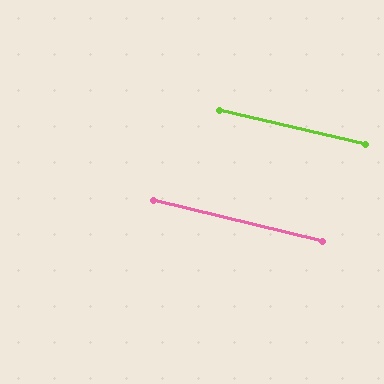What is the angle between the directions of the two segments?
Approximately 1 degree.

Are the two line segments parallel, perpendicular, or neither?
Parallel — their directions differ by only 0.7°.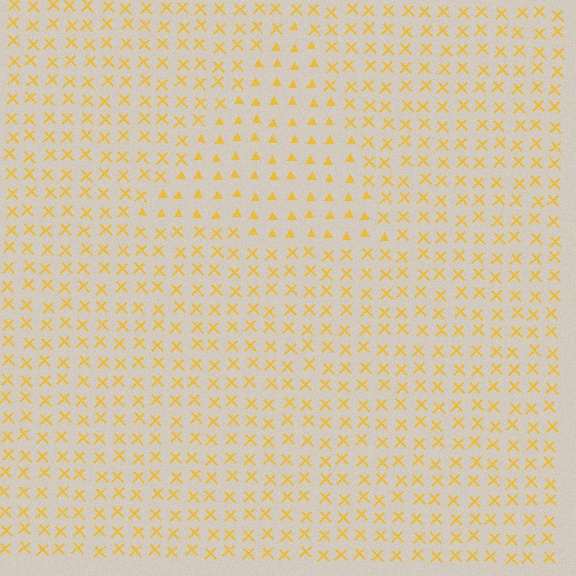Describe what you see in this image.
The image is filled with small yellow elements arranged in a uniform grid. A triangle-shaped region contains triangles, while the surrounding area contains X marks. The boundary is defined purely by the change in element shape.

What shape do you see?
I see a triangle.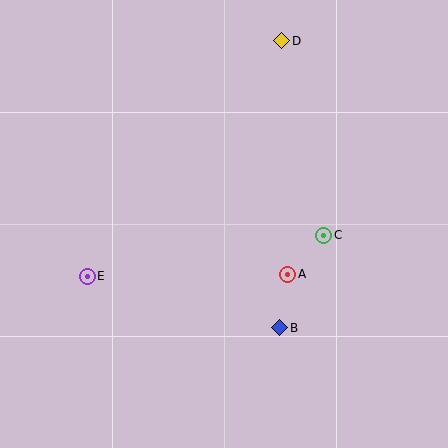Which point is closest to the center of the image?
Point A at (288, 274) is closest to the center.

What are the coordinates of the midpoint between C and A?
The midpoint between C and A is at (306, 255).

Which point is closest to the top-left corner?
Point D is closest to the top-left corner.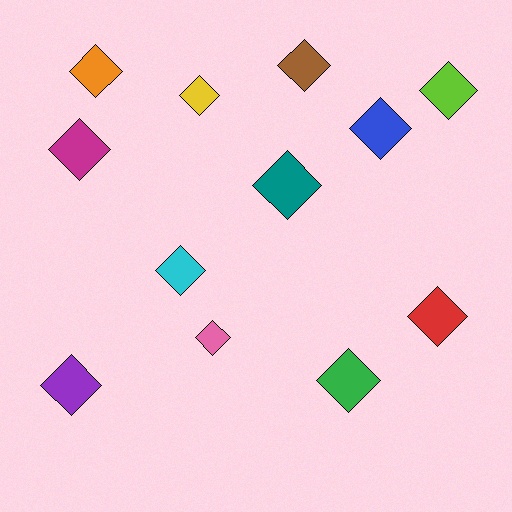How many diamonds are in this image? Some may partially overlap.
There are 12 diamonds.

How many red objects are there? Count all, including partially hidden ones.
There is 1 red object.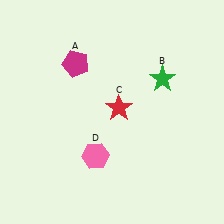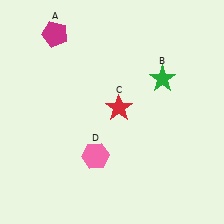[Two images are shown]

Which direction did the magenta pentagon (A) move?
The magenta pentagon (A) moved up.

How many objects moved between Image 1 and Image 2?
1 object moved between the two images.